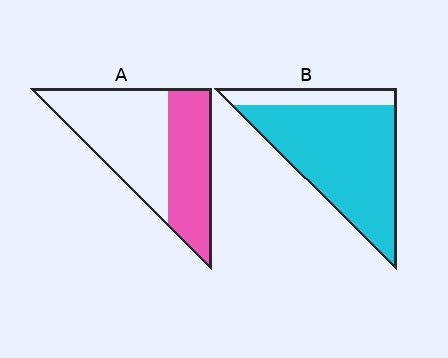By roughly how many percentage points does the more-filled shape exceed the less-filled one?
By roughly 40 percentage points (B over A).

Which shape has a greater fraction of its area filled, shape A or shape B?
Shape B.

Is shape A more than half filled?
No.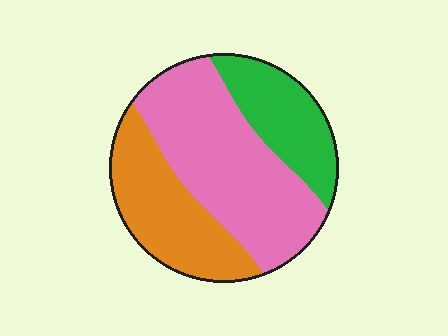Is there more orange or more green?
Orange.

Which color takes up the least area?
Green, at roughly 20%.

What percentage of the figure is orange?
Orange covers around 30% of the figure.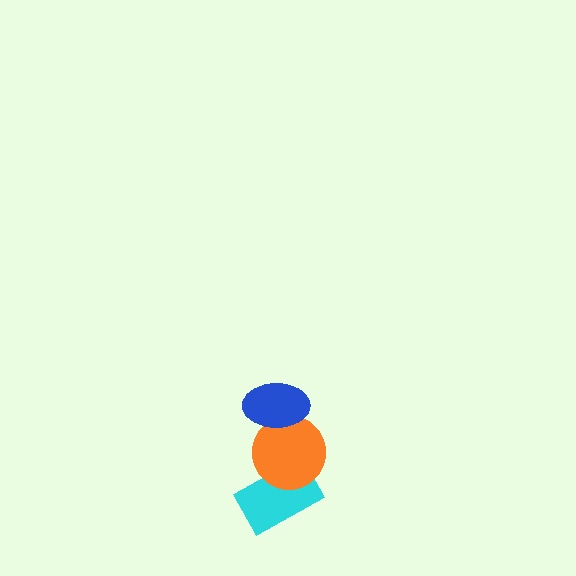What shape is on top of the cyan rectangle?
The orange circle is on top of the cyan rectangle.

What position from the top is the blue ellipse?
The blue ellipse is 1st from the top.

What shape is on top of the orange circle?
The blue ellipse is on top of the orange circle.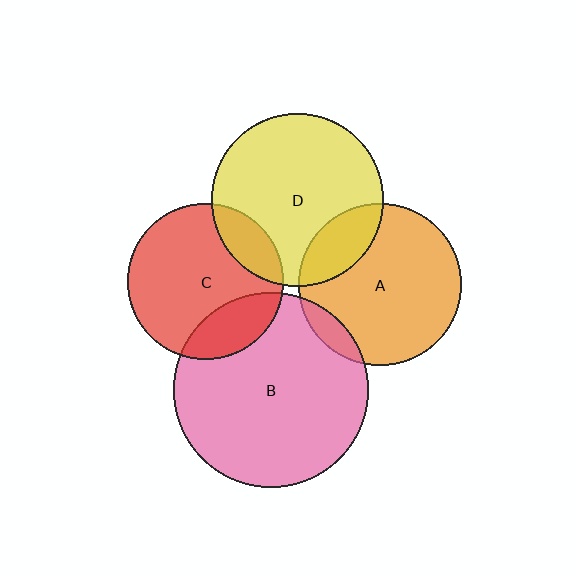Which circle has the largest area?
Circle B (pink).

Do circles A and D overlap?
Yes.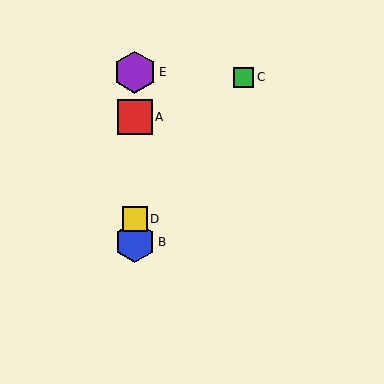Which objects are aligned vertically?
Objects A, B, D, E are aligned vertically.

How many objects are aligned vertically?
4 objects (A, B, D, E) are aligned vertically.